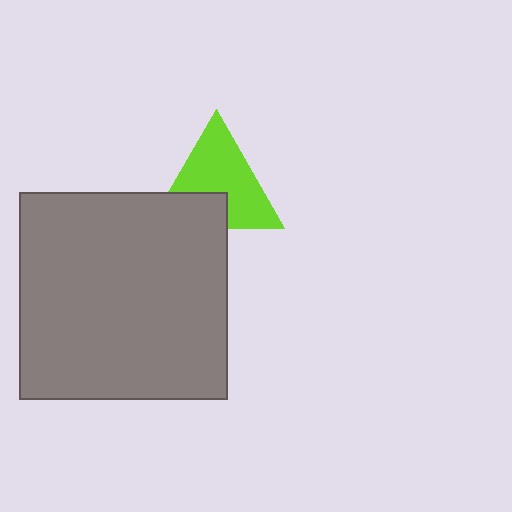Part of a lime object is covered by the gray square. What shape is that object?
It is a triangle.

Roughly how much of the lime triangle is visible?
Most of it is visible (roughly 68%).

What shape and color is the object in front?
The object in front is a gray square.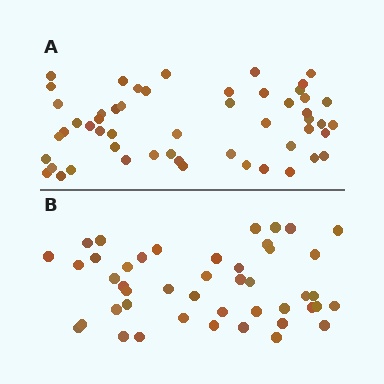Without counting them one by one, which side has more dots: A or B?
Region A (the top region) has more dots.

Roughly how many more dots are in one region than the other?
Region A has roughly 8 or so more dots than region B.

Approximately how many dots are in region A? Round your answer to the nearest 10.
About 50 dots. (The exact count is 53, which rounds to 50.)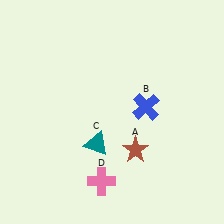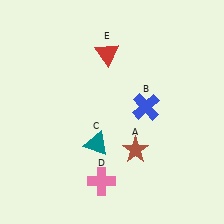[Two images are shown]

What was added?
A red triangle (E) was added in Image 2.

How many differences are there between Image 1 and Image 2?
There is 1 difference between the two images.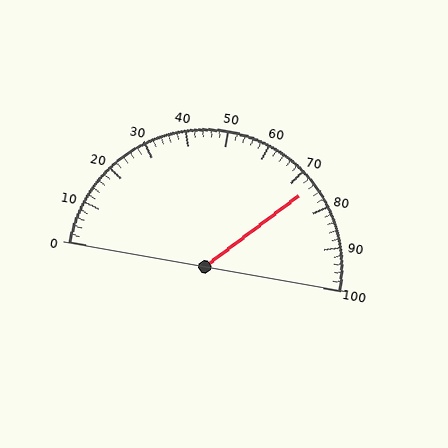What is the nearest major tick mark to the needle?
The nearest major tick mark is 70.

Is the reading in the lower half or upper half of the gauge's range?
The reading is in the upper half of the range (0 to 100).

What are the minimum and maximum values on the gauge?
The gauge ranges from 0 to 100.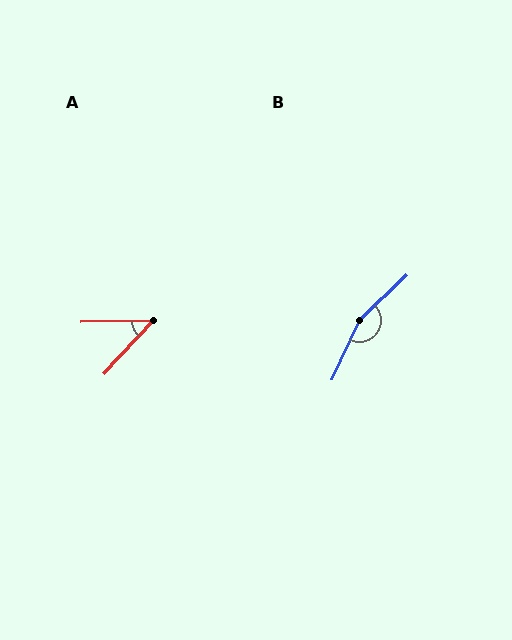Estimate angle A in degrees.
Approximately 46 degrees.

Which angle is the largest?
B, at approximately 158 degrees.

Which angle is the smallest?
A, at approximately 46 degrees.